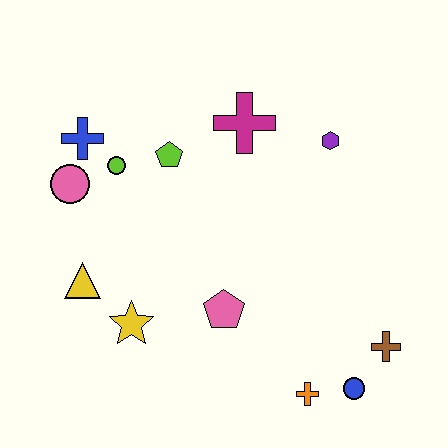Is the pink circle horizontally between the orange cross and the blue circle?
No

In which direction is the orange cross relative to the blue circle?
The orange cross is to the left of the blue circle.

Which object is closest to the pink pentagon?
The yellow star is closest to the pink pentagon.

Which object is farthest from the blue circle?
The blue cross is farthest from the blue circle.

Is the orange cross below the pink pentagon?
Yes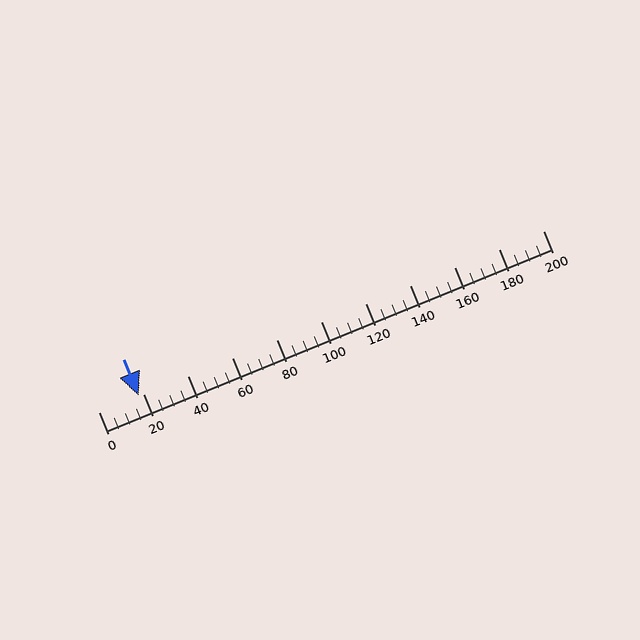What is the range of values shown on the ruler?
The ruler shows values from 0 to 200.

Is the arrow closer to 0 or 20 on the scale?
The arrow is closer to 20.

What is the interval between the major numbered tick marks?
The major tick marks are spaced 20 units apart.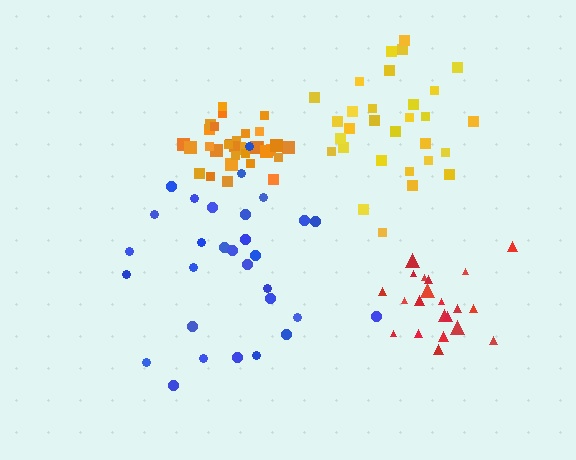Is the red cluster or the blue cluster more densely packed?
Red.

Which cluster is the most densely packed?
Orange.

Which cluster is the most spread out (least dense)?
Blue.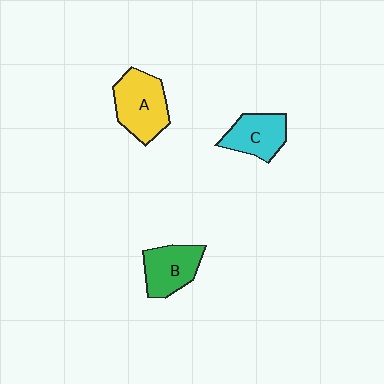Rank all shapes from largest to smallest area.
From largest to smallest: A (yellow), B (green), C (cyan).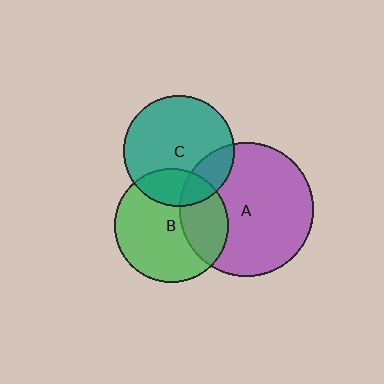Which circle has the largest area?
Circle A (purple).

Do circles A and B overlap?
Yes.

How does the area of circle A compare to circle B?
Approximately 1.4 times.